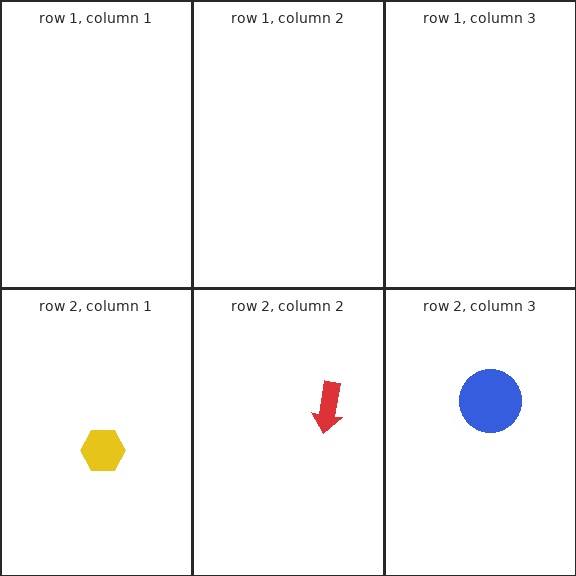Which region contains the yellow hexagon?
The row 2, column 1 region.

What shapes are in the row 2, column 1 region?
The yellow hexagon.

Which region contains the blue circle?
The row 2, column 3 region.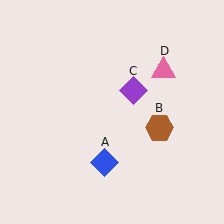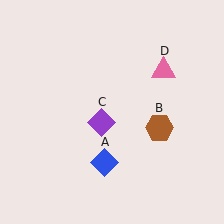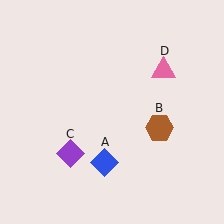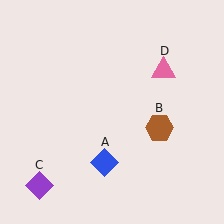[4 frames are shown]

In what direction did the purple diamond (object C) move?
The purple diamond (object C) moved down and to the left.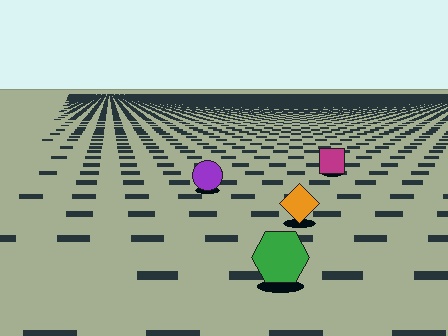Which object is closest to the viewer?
The green hexagon is closest. The texture marks near it are larger and more spread out.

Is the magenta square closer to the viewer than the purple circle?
No. The purple circle is closer — you can tell from the texture gradient: the ground texture is coarser near it.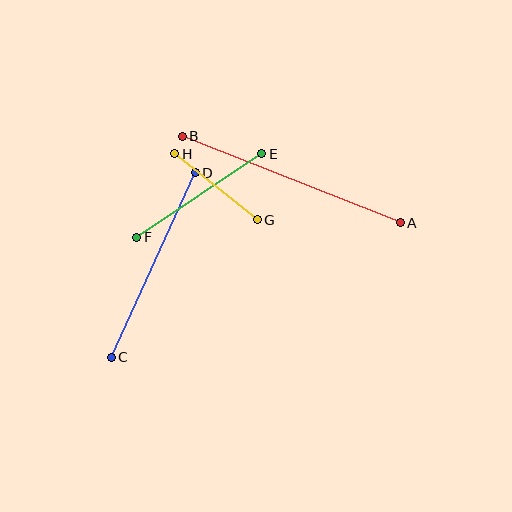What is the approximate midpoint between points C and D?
The midpoint is at approximately (153, 265) pixels.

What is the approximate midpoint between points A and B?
The midpoint is at approximately (291, 180) pixels.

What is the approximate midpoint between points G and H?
The midpoint is at approximately (216, 187) pixels.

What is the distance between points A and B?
The distance is approximately 234 pixels.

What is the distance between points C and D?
The distance is approximately 203 pixels.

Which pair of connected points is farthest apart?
Points A and B are farthest apart.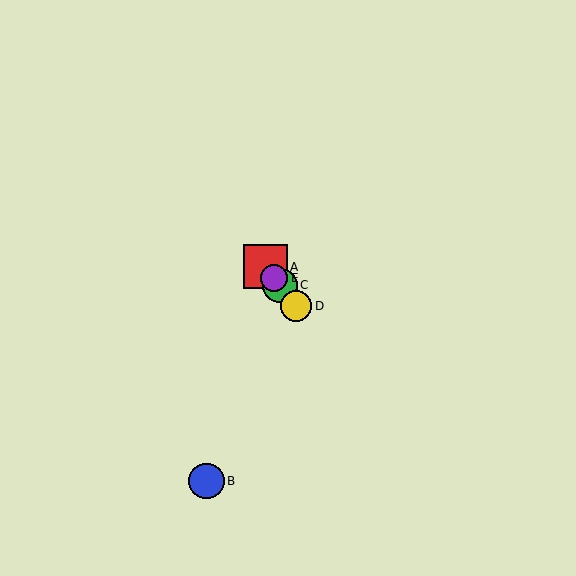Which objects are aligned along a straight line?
Objects A, C, D, E are aligned along a straight line.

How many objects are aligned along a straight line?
4 objects (A, C, D, E) are aligned along a straight line.